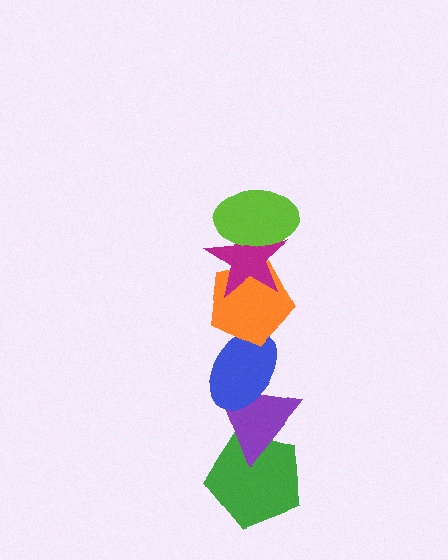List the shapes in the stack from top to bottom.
From top to bottom: the lime ellipse, the magenta star, the orange pentagon, the blue ellipse, the purple triangle, the green pentagon.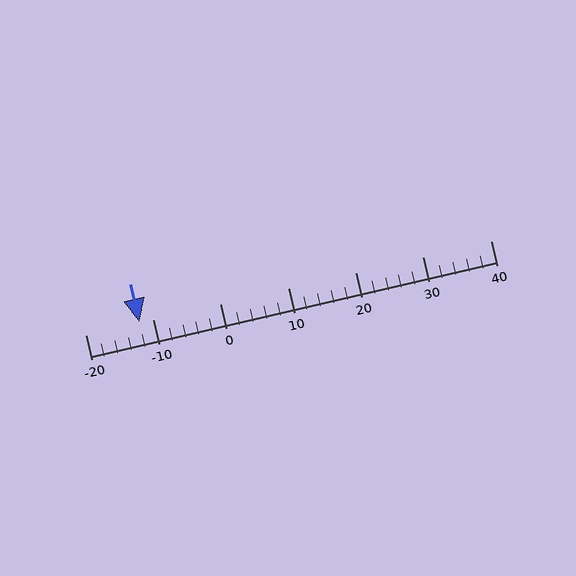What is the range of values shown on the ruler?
The ruler shows values from -20 to 40.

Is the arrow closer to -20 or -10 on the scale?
The arrow is closer to -10.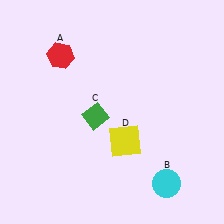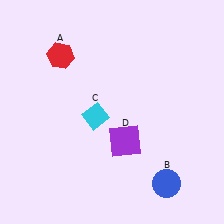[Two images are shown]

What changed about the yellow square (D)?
In Image 1, D is yellow. In Image 2, it changed to purple.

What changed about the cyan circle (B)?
In Image 1, B is cyan. In Image 2, it changed to blue.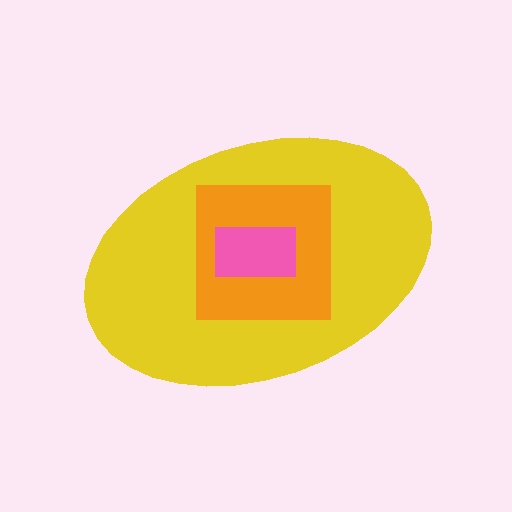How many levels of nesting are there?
3.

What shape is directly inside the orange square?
The pink rectangle.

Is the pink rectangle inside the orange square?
Yes.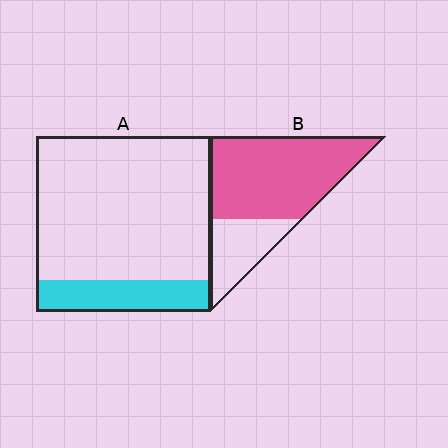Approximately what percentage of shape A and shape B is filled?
A is approximately 20% and B is approximately 70%.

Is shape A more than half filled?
No.